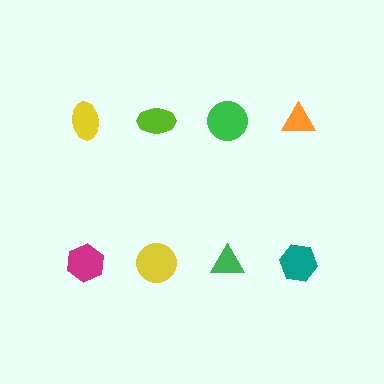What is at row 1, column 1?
A yellow ellipse.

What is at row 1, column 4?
An orange triangle.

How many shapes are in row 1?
4 shapes.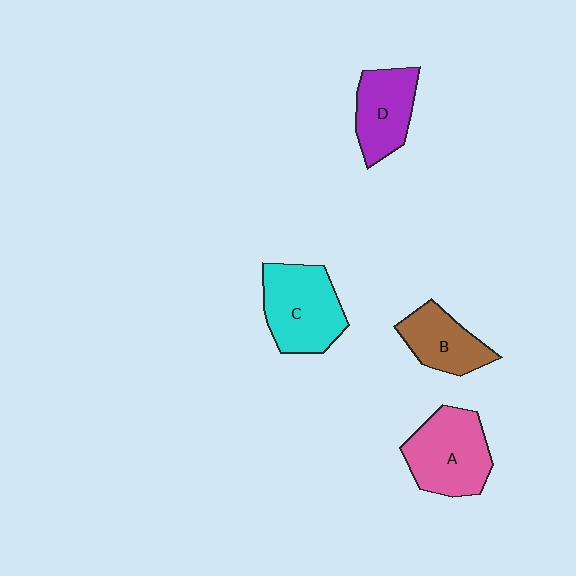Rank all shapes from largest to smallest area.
From largest to smallest: C (cyan), A (pink), D (purple), B (brown).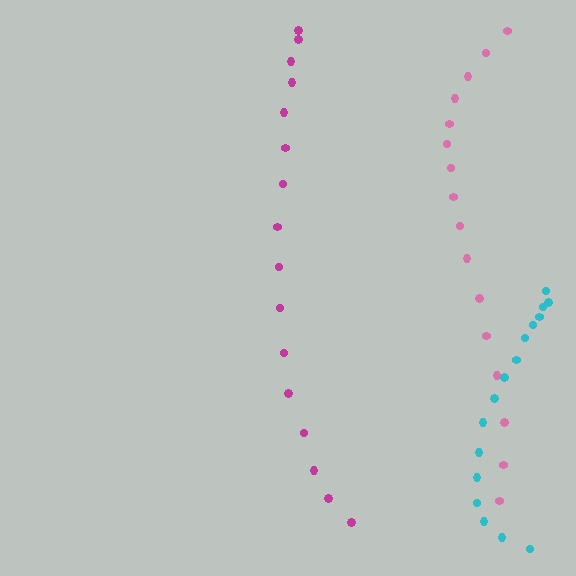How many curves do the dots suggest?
There are 3 distinct paths.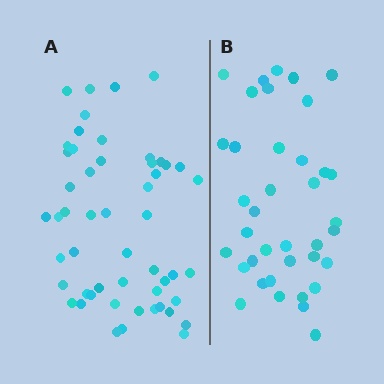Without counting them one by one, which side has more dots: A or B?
Region A (the left region) has more dots.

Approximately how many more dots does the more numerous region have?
Region A has approximately 15 more dots than region B.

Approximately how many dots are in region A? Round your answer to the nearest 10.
About 50 dots. (The exact count is 52, which rounds to 50.)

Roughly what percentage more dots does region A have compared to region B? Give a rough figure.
About 35% more.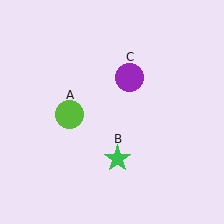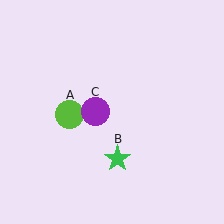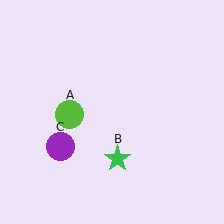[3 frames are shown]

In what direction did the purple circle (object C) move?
The purple circle (object C) moved down and to the left.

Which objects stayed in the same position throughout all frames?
Lime circle (object A) and green star (object B) remained stationary.